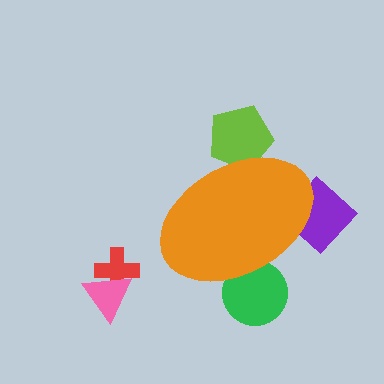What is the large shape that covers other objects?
An orange ellipse.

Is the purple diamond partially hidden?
Yes, the purple diamond is partially hidden behind the orange ellipse.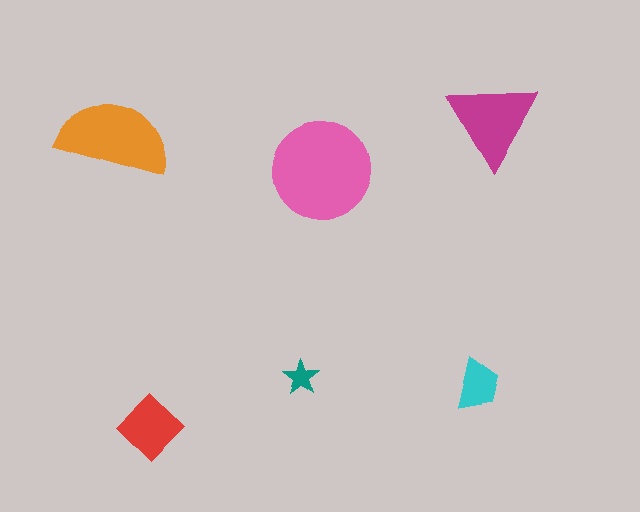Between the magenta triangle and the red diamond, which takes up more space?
The magenta triangle.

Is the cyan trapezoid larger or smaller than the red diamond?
Smaller.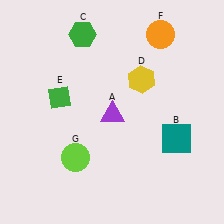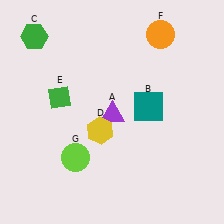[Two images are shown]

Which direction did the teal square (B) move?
The teal square (B) moved up.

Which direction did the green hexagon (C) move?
The green hexagon (C) moved left.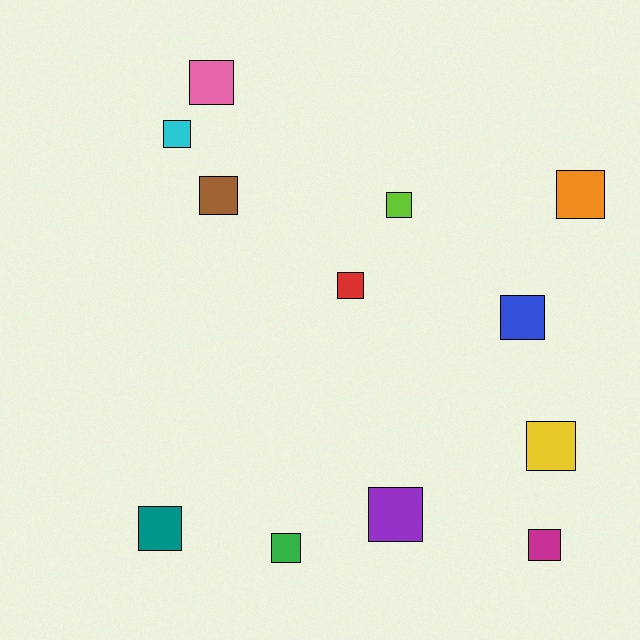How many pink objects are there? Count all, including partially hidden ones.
There is 1 pink object.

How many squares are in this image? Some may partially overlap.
There are 12 squares.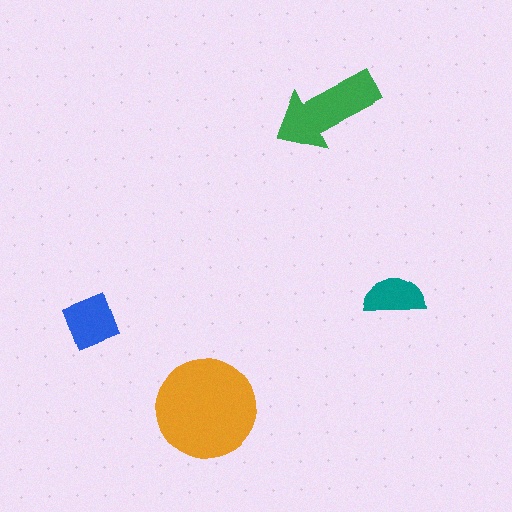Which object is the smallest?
The teal semicircle.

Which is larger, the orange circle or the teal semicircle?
The orange circle.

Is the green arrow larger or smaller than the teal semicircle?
Larger.